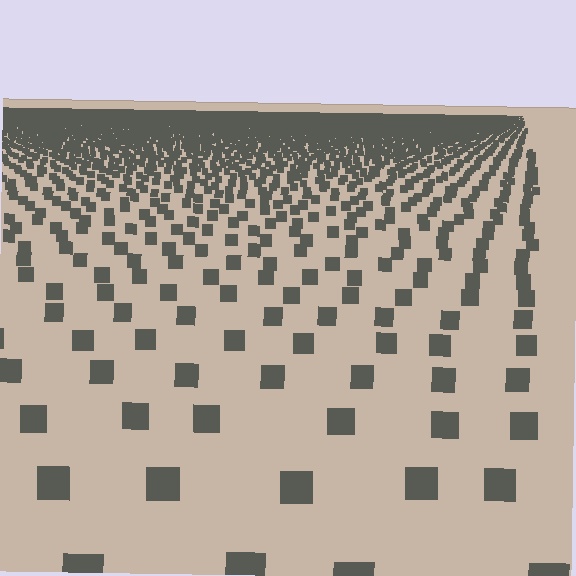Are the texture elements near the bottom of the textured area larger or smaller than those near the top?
Larger. Near the bottom, elements are closer to the viewer and appear at a bigger on-screen size.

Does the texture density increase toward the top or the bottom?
Density increases toward the top.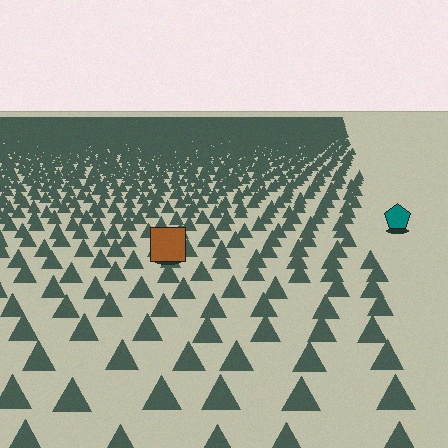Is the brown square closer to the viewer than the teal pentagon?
Yes. The brown square is closer — you can tell from the texture gradient: the ground texture is coarser near it.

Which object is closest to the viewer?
The brown square is closest. The texture marks near it are larger and more spread out.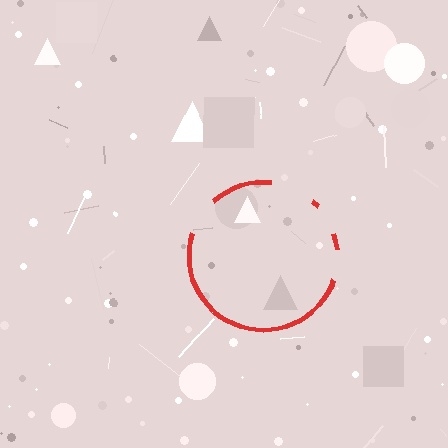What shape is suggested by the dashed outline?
The dashed outline suggests a circle.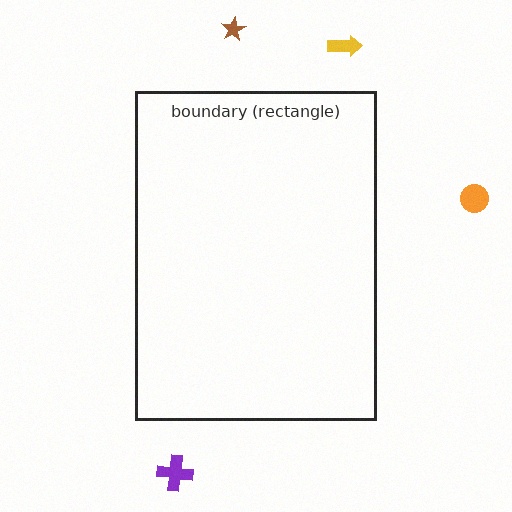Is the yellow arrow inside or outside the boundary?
Outside.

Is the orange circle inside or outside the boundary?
Outside.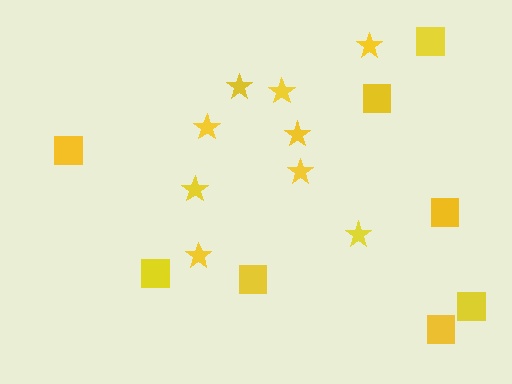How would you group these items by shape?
There are 2 groups: one group of stars (9) and one group of squares (8).